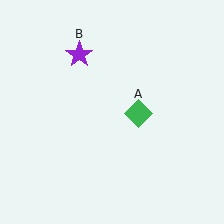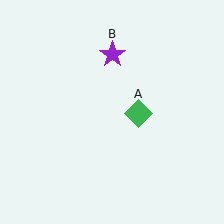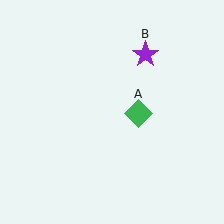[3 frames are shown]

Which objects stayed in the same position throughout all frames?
Green diamond (object A) remained stationary.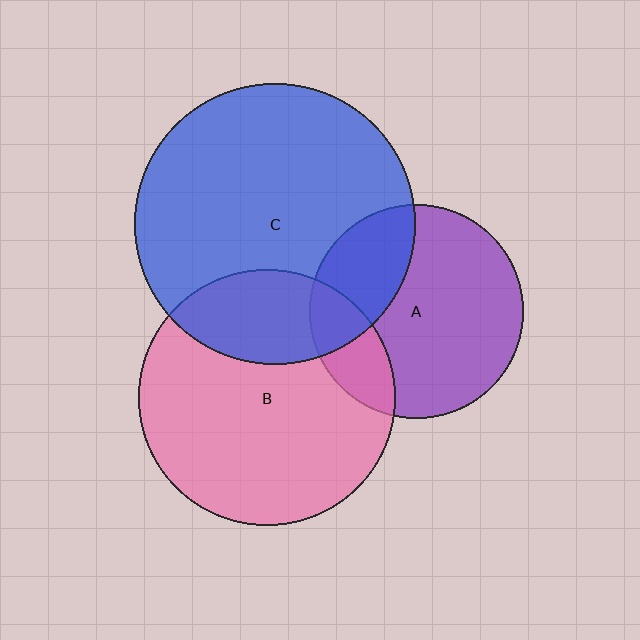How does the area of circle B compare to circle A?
Approximately 1.4 times.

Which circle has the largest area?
Circle C (blue).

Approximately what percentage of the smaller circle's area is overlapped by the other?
Approximately 20%.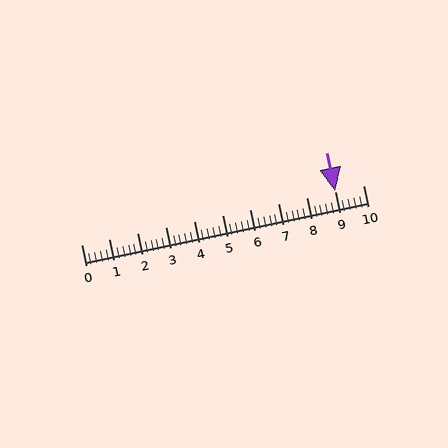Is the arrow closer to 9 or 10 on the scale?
The arrow is closer to 9.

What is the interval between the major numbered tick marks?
The major tick marks are spaced 1 units apart.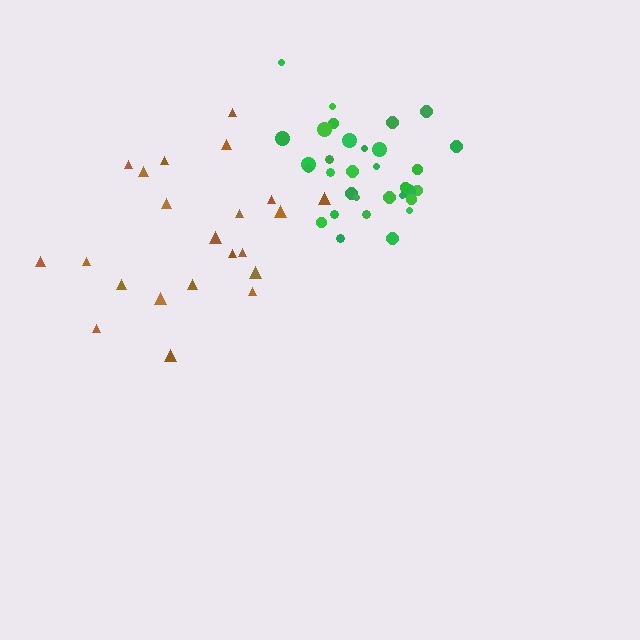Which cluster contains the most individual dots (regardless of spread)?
Green (32).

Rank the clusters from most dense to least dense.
green, brown.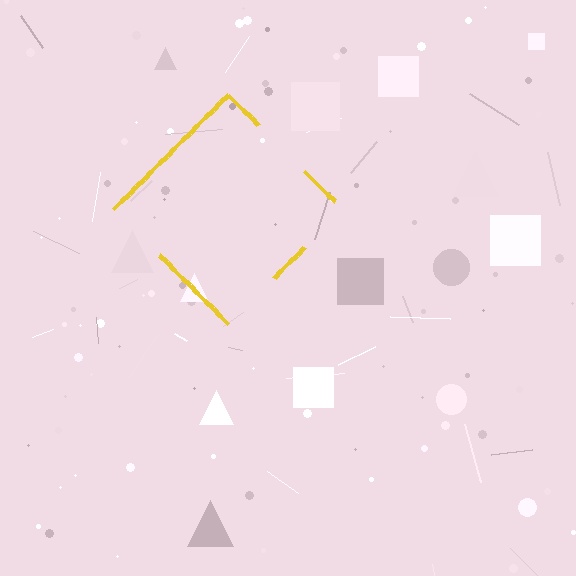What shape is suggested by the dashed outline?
The dashed outline suggests a diamond.